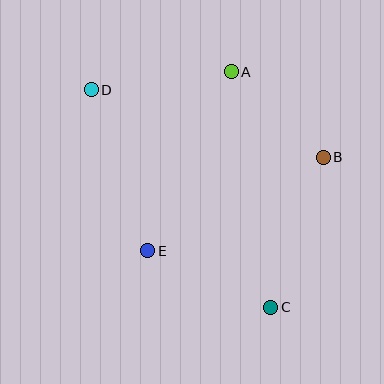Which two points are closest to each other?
Points A and B are closest to each other.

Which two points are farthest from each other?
Points C and D are farthest from each other.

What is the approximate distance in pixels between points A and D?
The distance between A and D is approximately 141 pixels.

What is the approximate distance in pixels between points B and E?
The distance between B and E is approximately 199 pixels.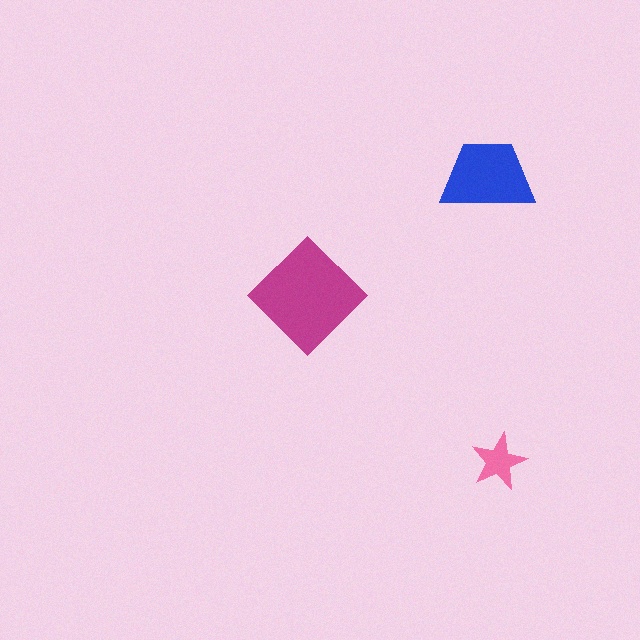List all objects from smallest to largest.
The pink star, the blue trapezoid, the magenta diamond.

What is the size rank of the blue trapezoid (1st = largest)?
2nd.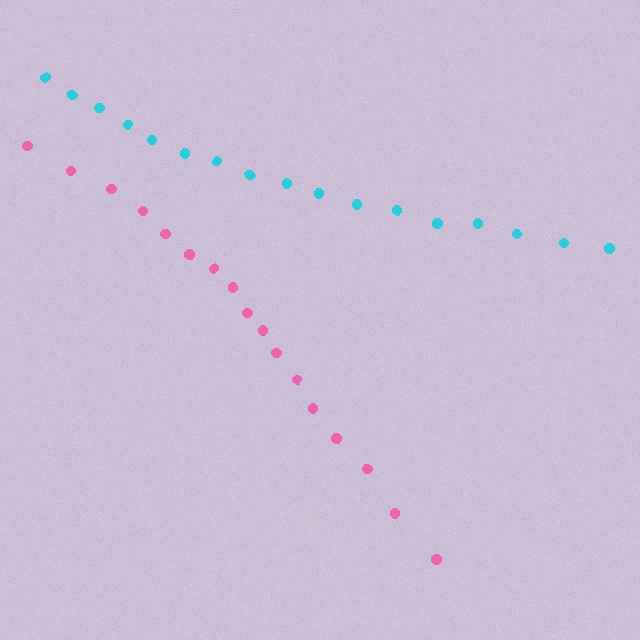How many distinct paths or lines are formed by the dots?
There are 2 distinct paths.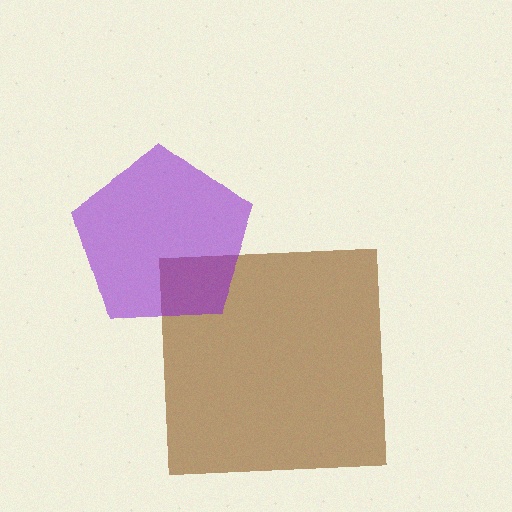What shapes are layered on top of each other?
The layered shapes are: a brown square, a purple pentagon.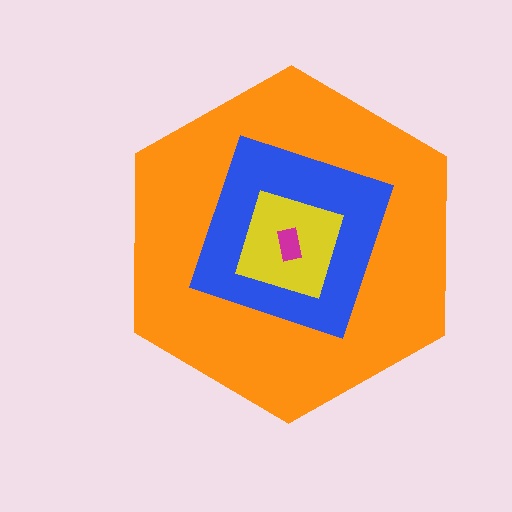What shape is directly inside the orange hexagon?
The blue square.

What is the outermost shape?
The orange hexagon.